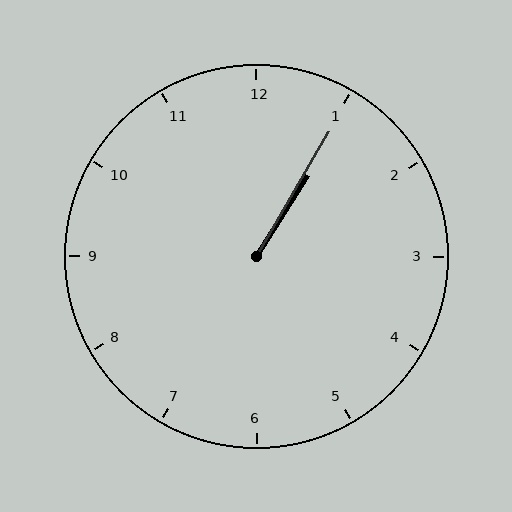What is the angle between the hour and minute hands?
Approximately 2 degrees.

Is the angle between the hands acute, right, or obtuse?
It is acute.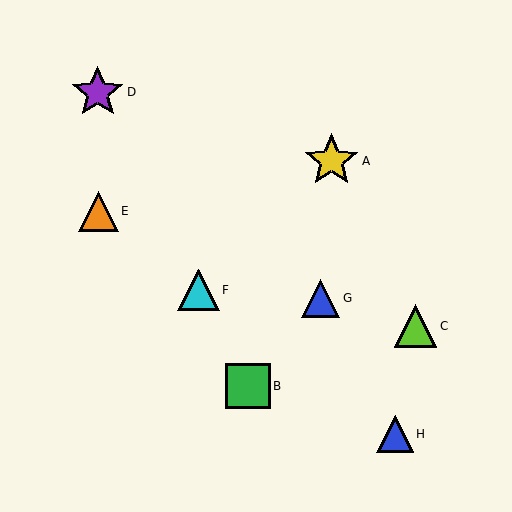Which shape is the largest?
The yellow star (labeled A) is the largest.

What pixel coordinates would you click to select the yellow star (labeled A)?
Click at (332, 161) to select the yellow star A.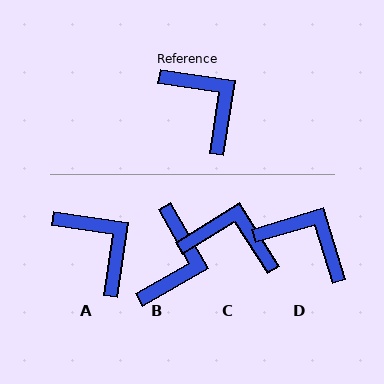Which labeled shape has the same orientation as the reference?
A.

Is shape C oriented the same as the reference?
No, it is off by about 41 degrees.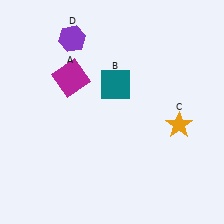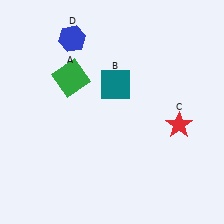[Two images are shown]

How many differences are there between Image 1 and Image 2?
There are 3 differences between the two images.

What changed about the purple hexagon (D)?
In Image 1, D is purple. In Image 2, it changed to blue.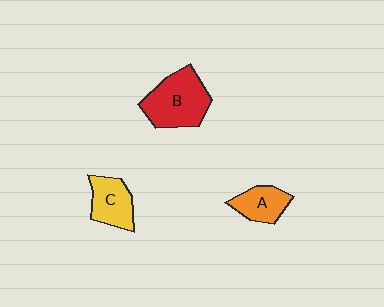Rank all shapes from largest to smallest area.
From largest to smallest: B (red), C (yellow), A (orange).